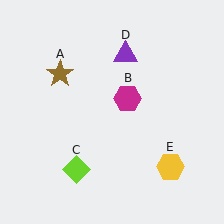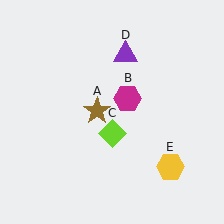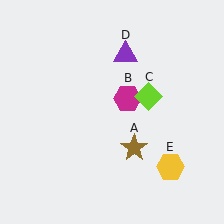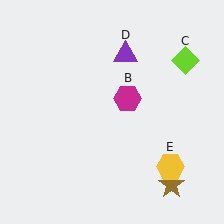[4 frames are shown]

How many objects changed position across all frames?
2 objects changed position: brown star (object A), lime diamond (object C).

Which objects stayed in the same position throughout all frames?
Magenta hexagon (object B) and purple triangle (object D) and yellow hexagon (object E) remained stationary.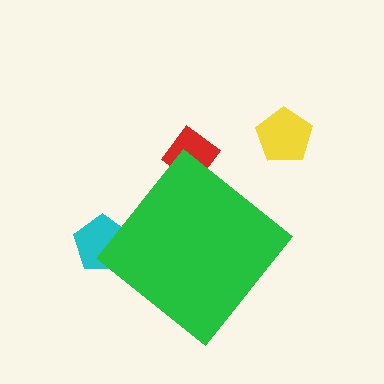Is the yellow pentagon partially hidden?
No, the yellow pentagon is fully visible.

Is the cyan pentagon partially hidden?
Yes, the cyan pentagon is partially hidden behind the green diamond.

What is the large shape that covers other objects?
A green diamond.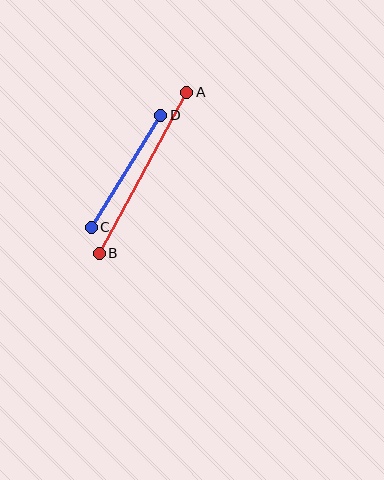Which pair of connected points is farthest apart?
Points A and B are farthest apart.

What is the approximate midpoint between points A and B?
The midpoint is at approximately (143, 173) pixels.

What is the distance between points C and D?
The distance is approximately 132 pixels.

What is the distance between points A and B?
The distance is approximately 183 pixels.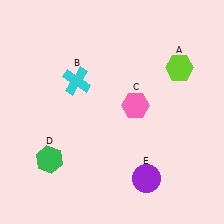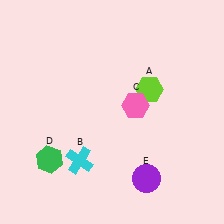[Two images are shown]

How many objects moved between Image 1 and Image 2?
2 objects moved between the two images.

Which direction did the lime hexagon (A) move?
The lime hexagon (A) moved left.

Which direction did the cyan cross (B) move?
The cyan cross (B) moved down.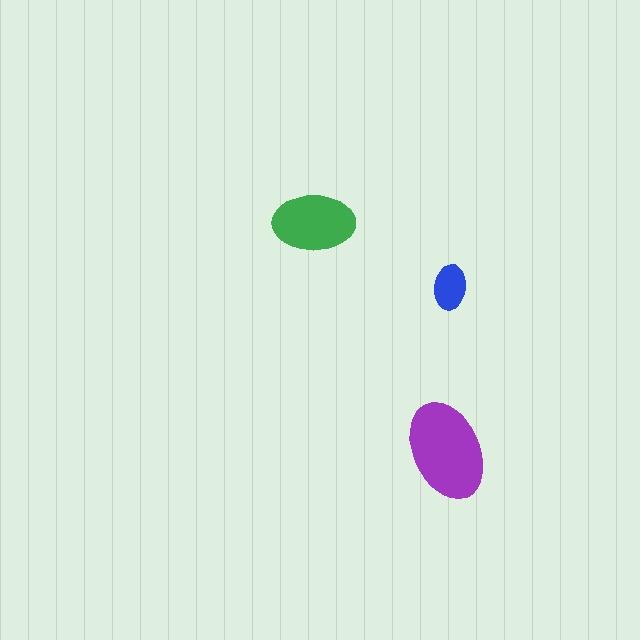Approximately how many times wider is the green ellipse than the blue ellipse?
About 2 times wider.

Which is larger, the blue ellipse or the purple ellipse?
The purple one.